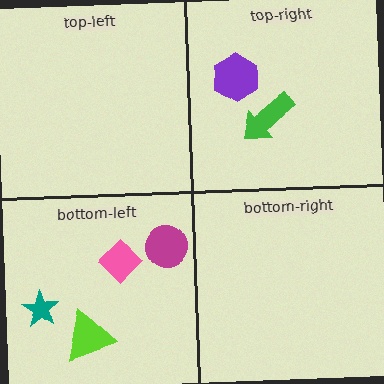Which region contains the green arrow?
The top-right region.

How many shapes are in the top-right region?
2.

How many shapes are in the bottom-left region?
4.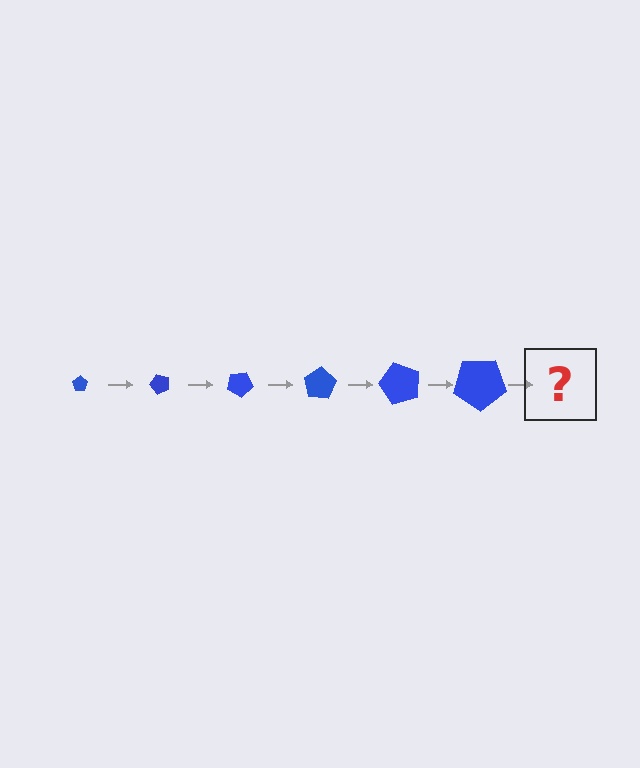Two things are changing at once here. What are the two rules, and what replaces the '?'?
The two rules are that the pentagon grows larger each step and it rotates 50 degrees each step. The '?' should be a pentagon, larger than the previous one and rotated 300 degrees from the start.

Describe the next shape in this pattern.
It should be a pentagon, larger than the previous one and rotated 300 degrees from the start.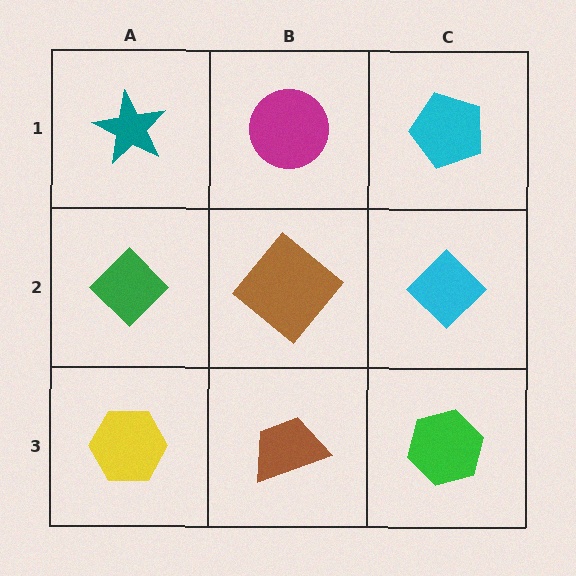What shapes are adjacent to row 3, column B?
A brown diamond (row 2, column B), a yellow hexagon (row 3, column A), a green hexagon (row 3, column C).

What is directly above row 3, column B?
A brown diamond.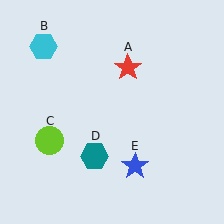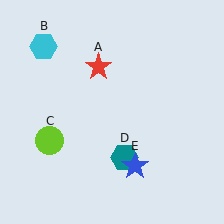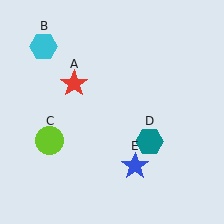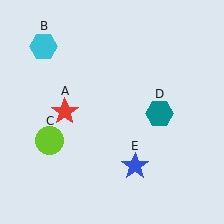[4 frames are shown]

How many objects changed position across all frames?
2 objects changed position: red star (object A), teal hexagon (object D).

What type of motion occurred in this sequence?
The red star (object A), teal hexagon (object D) rotated counterclockwise around the center of the scene.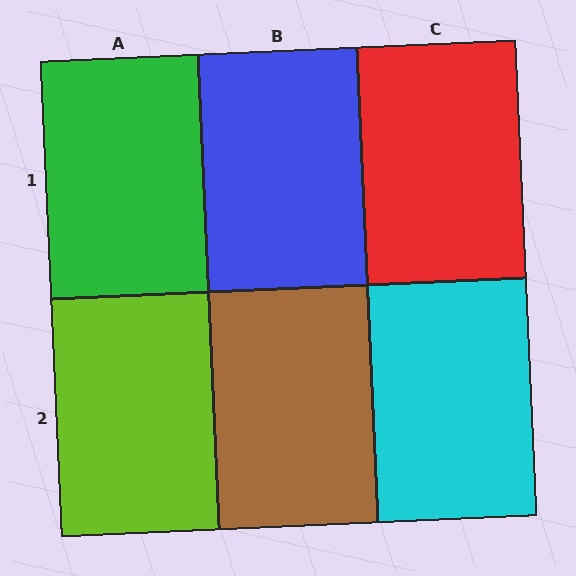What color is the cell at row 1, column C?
Red.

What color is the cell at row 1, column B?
Blue.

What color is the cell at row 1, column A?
Green.